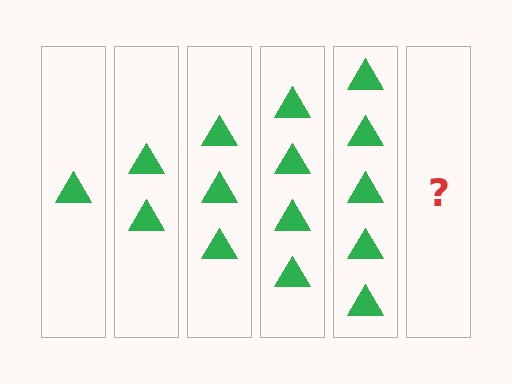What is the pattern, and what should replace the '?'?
The pattern is that each step adds one more triangle. The '?' should be 6 triangles.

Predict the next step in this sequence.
The next step is 6 triangles.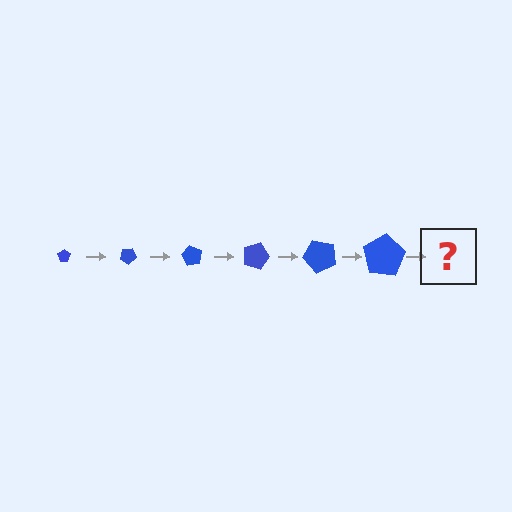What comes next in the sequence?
The next element should be a pentagon, larger than the previous one and rotated 180 degrees from the start.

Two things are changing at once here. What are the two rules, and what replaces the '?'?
The two rules are that the pentagon grows larger each step and it rotates 30 degrees each step. The '?' should be a pentagon, larger than the previous one and rotated 180 degrees from the start.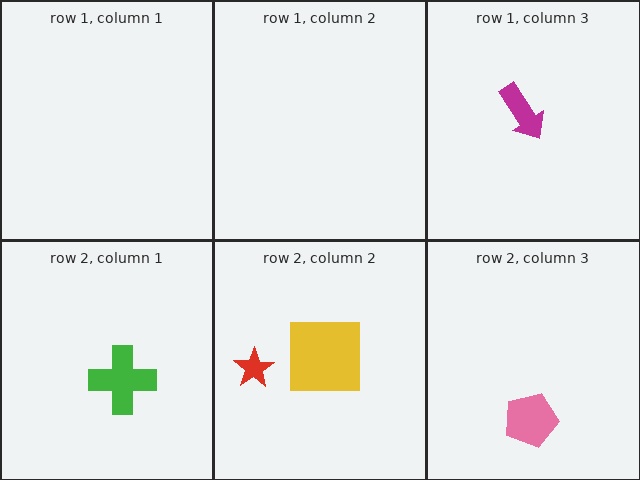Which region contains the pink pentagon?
The row 2, column 3 region.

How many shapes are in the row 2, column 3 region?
1.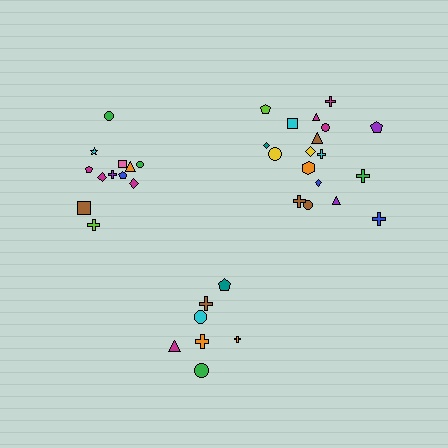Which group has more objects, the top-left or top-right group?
The top-right group.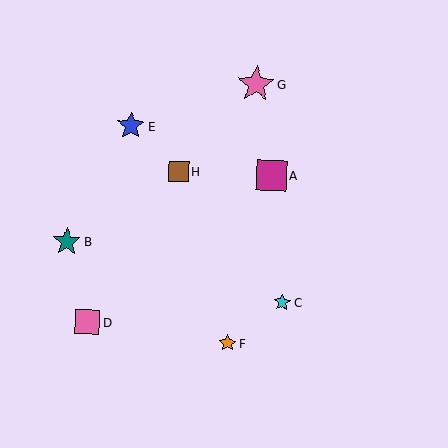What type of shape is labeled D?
Shape D is a pink square.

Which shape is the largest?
The pink star (labeled G) is the largest.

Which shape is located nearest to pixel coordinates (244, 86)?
The pink star (labeled G) at (256, 84) is nearest to that location.